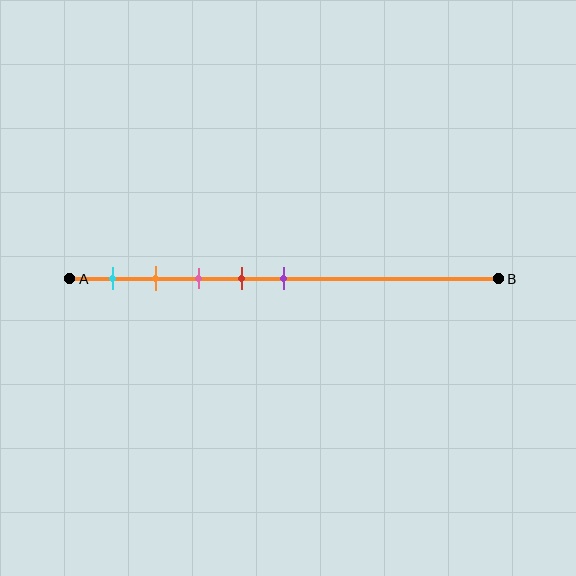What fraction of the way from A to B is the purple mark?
The purple mark is approximately 50% (0.5) of the way from A to B.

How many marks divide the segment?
There are 5 marks dividing the segment.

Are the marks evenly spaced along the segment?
Yes, the marks are approximately evenly spaced.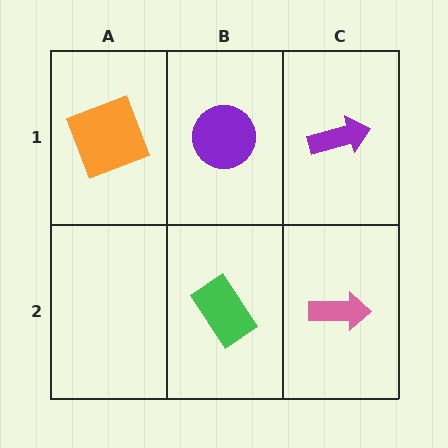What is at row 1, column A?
An orange square.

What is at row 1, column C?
A purple arrow.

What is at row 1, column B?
A purple circle.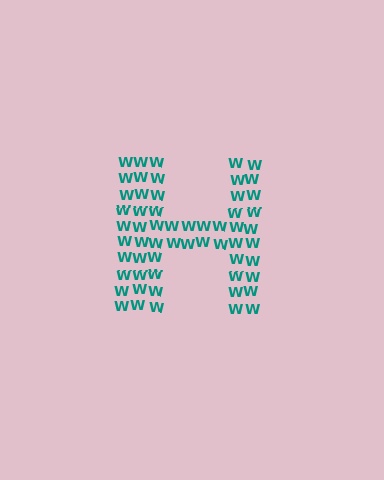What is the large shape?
The large shape is the letter H.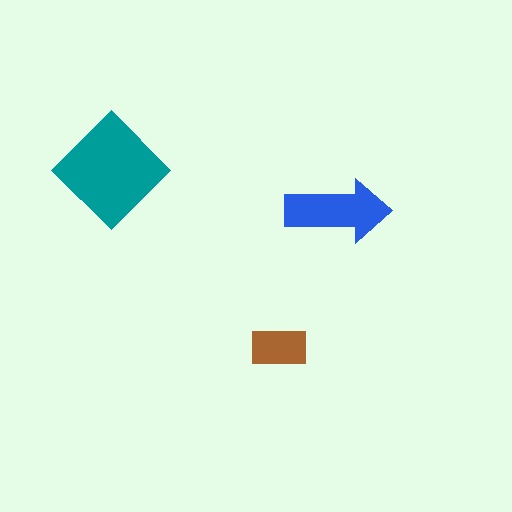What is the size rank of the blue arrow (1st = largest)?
2nd.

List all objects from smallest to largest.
The brown rectangle, the blue arrow, the teal diamond.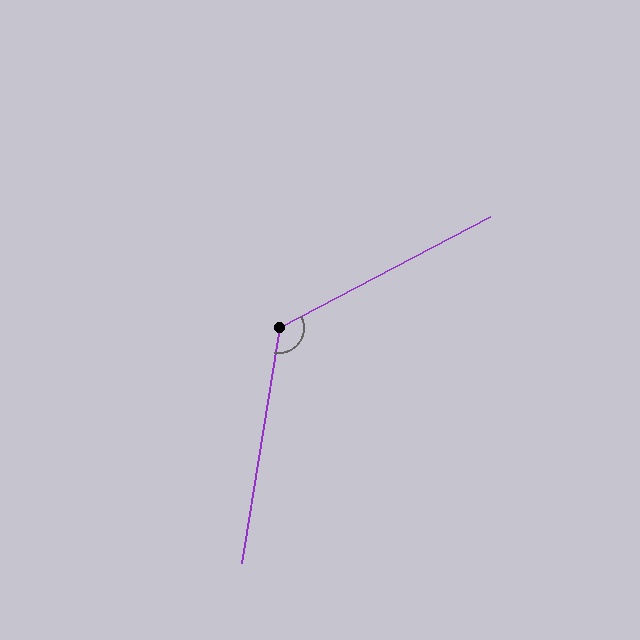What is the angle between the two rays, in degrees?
Approximately 127 degrees.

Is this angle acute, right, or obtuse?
It is obtuse.